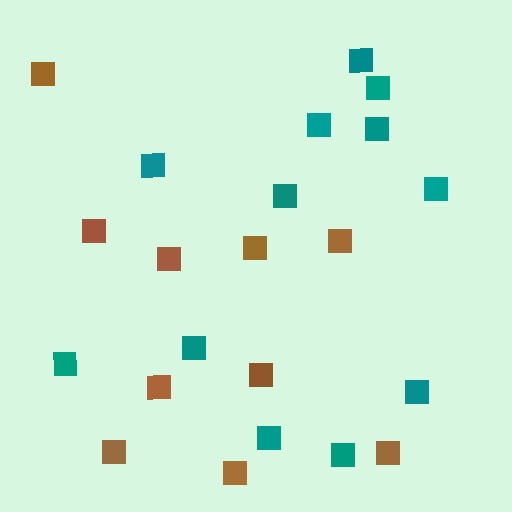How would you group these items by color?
There are 2 groups: one group of brown squares (10) and one group of teal squares (12).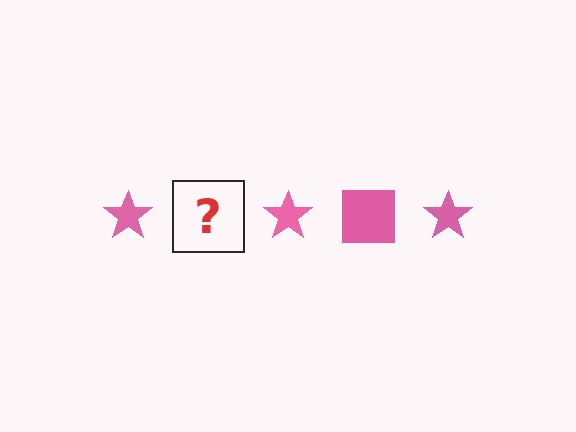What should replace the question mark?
The question mark should be replaced with a pink square.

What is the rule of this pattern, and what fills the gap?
The rule is that the pattern cycles through star, square shapes in pink. The gap should be filled with a pink square.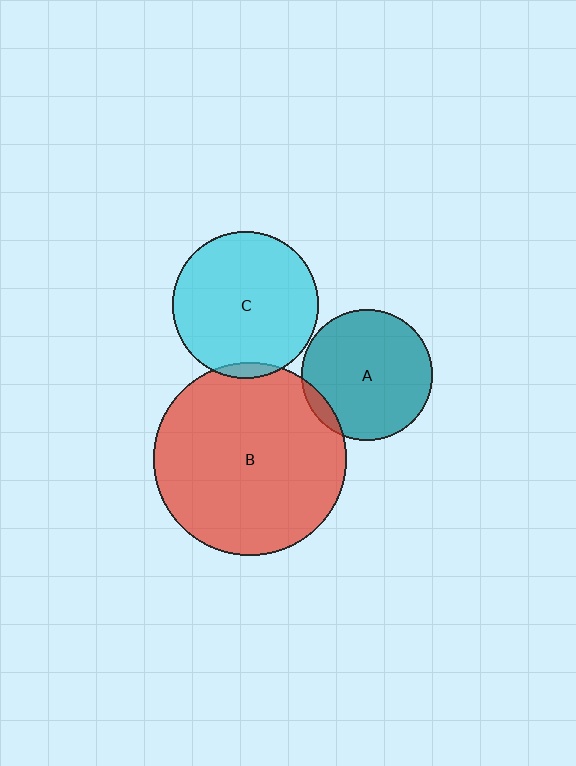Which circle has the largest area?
Circle B (red).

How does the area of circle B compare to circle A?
Approximately 2.2 times.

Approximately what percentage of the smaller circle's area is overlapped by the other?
Approximately 5%.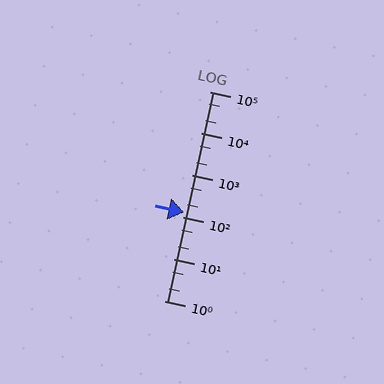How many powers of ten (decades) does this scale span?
The scale spans 5 decades, from 1 to 100000.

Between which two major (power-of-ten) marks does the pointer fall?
The pointer is between 100 and 1000.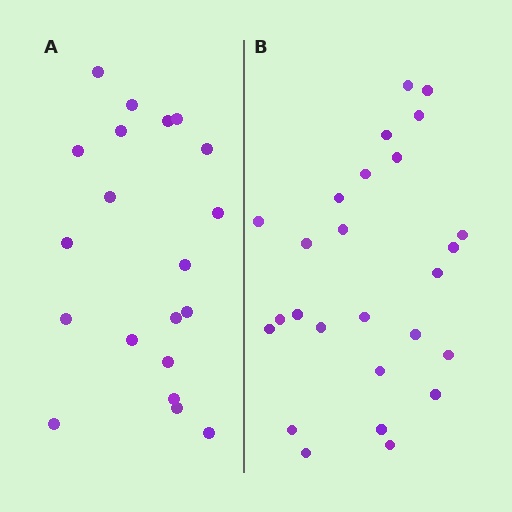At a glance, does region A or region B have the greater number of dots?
Region B (the right region) has more dots.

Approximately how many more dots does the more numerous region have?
Region B has about 6 more dots than region A.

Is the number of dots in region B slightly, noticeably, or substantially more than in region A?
Region B has noticeably more, but not dramatically so. The ratio is roughly 1.3 to 1.